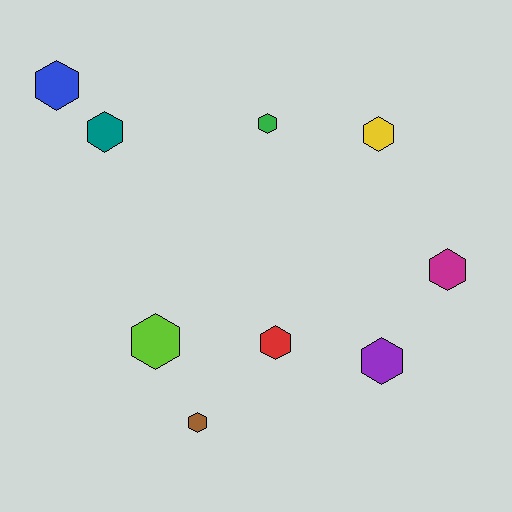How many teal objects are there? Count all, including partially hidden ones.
There is 1 teal object.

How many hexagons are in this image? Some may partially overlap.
There are 9 hexagons.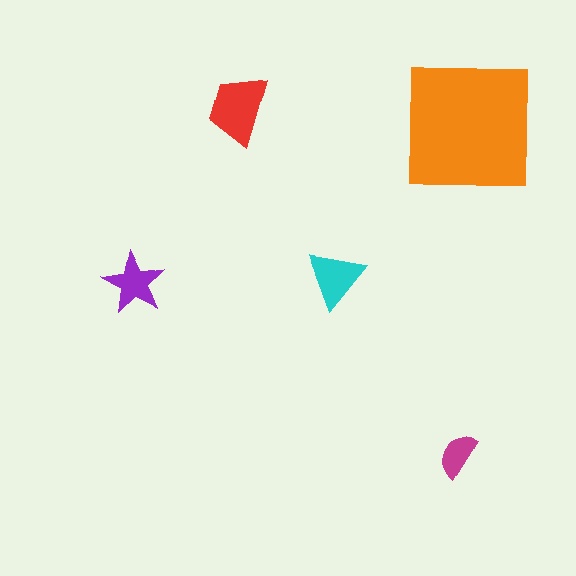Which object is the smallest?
The magenta semicircle.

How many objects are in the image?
There are 5 objects in the image.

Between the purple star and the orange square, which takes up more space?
The orange square.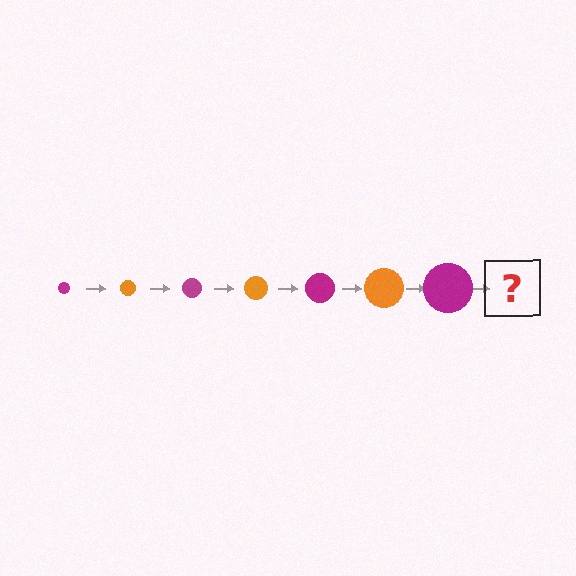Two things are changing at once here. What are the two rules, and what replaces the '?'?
The two rules are that the circle grows larger each step and the color cycles through magenta and orange. The '?' should be an orange circle, larger than the previous one.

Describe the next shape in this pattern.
It should be an orange circle, larger than the previous one.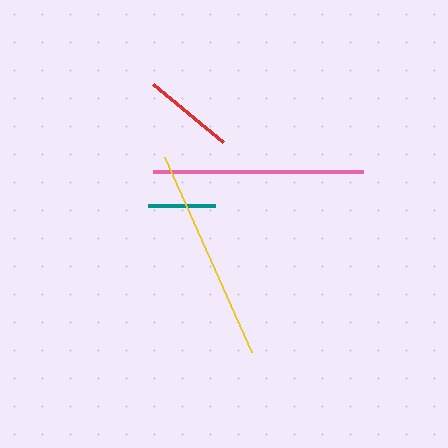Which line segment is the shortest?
The teal line is the shortest at approximately 67 pixels.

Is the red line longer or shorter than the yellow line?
The yellow line is longer than the red line.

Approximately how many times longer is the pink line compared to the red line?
The pink line is approximately 2.3 times the length of the red line.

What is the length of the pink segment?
The pink segment is approximately 209 pixels long.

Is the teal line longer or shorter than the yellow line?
The yellow line is longer than the teal line.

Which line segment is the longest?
The yellow line is the longest at approximately 213 pixels.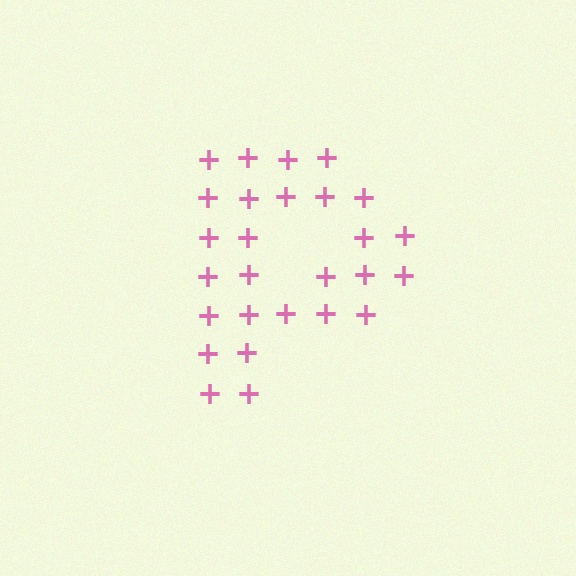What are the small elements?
The small elements are plus signs.